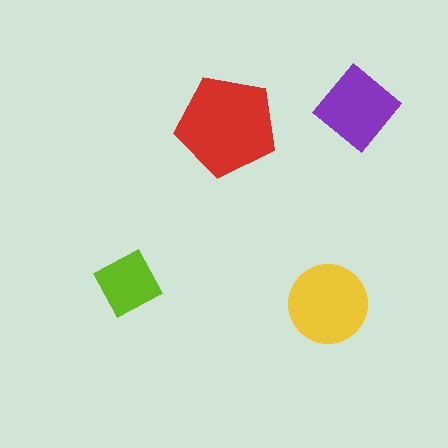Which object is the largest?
The red pentagon.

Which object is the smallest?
The lime diamond.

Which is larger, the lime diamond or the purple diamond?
The purple diamond.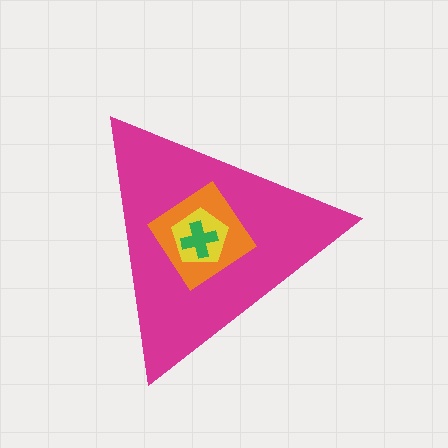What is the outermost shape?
The magenta triangle.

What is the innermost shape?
The green cross.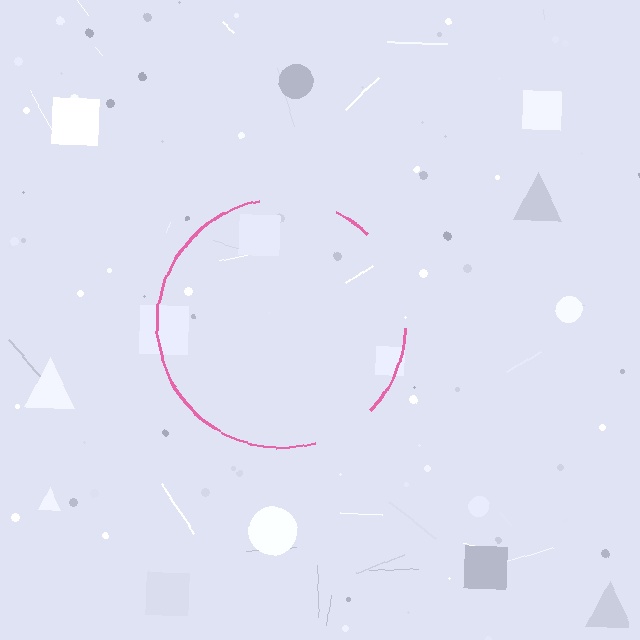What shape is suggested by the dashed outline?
The dashed outline suggests a circle.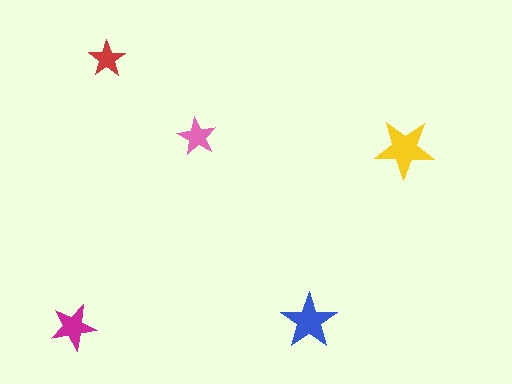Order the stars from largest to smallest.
the yellow one, the blue one, the magenta one, the pink one, the red one.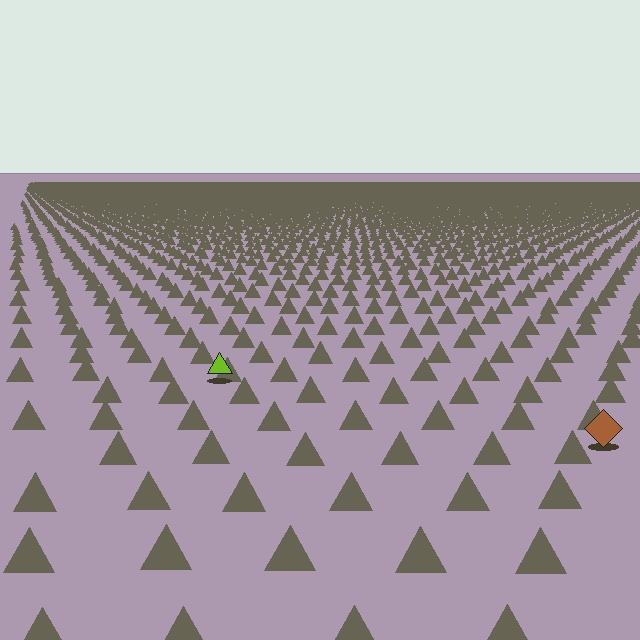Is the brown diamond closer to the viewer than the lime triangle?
Yes. The brown diamond is closer — you can tell from the texture gradient: the ground texture is coarser near it.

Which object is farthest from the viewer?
The lime triangle is farthest from the viewer. It appears smaller and the ground texture around it is denser.